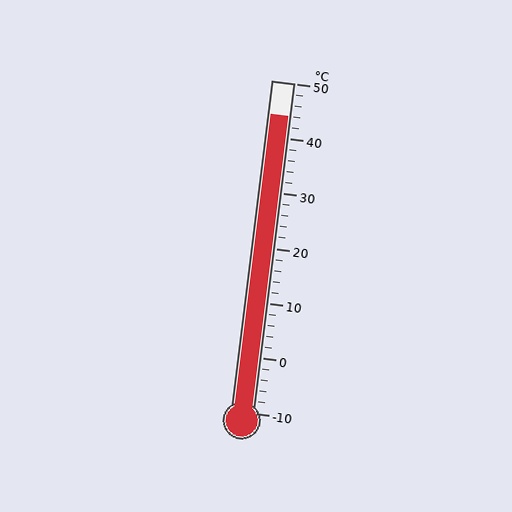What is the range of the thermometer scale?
The thermometer scale ranges from -10°C to 50°C.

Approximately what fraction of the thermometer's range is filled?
The thermometer is filled to approximately 90% of its range.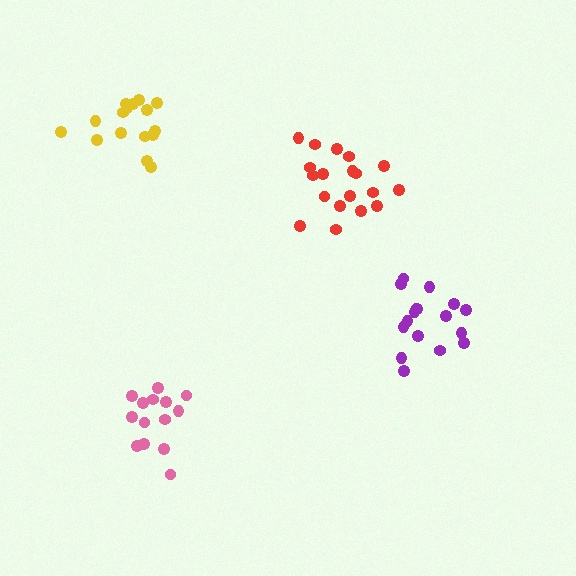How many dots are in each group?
Group 1: 16 dots, Group 2: 14 dots, Group 3: 17 dots, Group 4: 19 dots (66 total).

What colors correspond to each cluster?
The clusters are colored: yellow, pink, purple, red.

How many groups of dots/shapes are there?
There are 4 groups.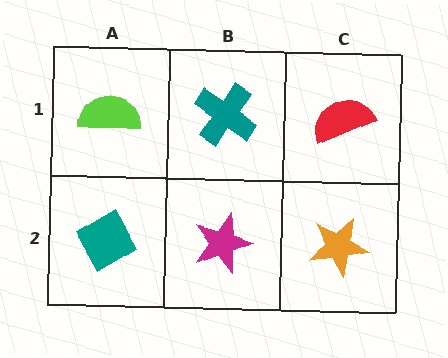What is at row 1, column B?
A teal cross.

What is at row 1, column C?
A red semicircle.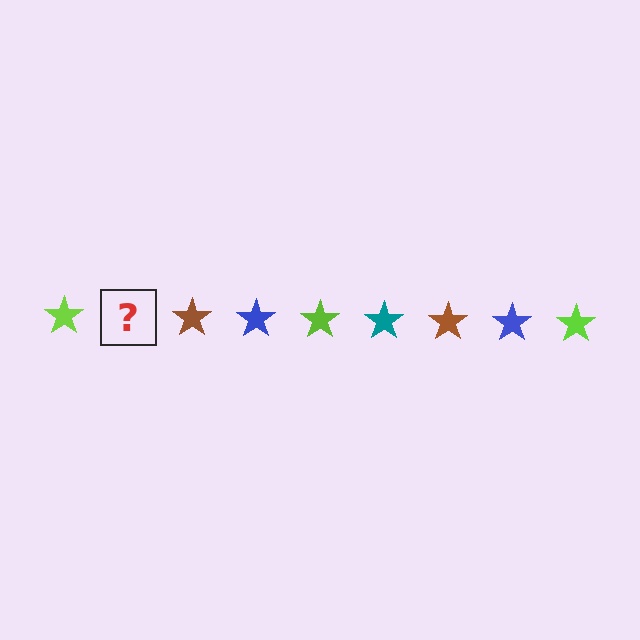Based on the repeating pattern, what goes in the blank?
The blank should be a teal star.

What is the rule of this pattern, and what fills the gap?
The rule is that the pattern cycles through lime, teal, brown, blue stars. The gap should be filled with a teal star.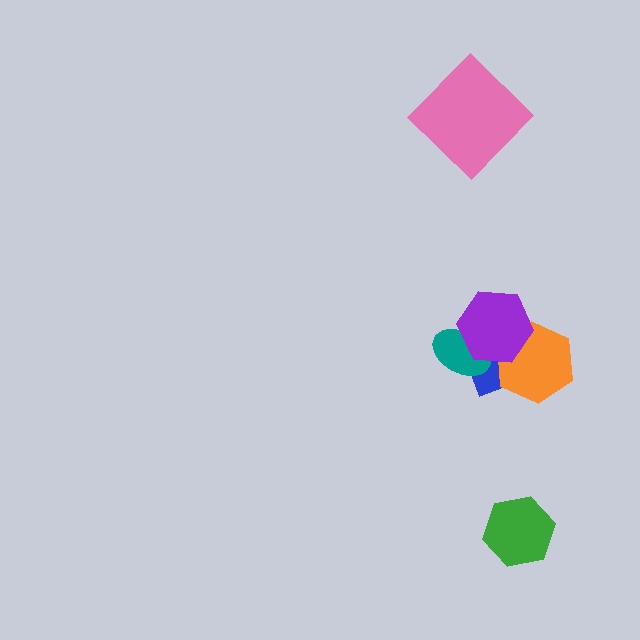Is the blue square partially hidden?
Yes, it is partially covered by another shape.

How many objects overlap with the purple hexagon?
3 objects overlap with the purple hexagon.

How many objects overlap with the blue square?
3 objects overlap with the blue square.